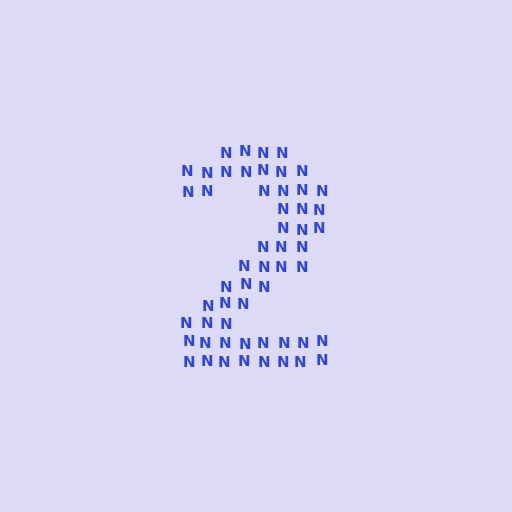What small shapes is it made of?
It is made of small letter N's.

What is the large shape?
The large shape is the digit 2.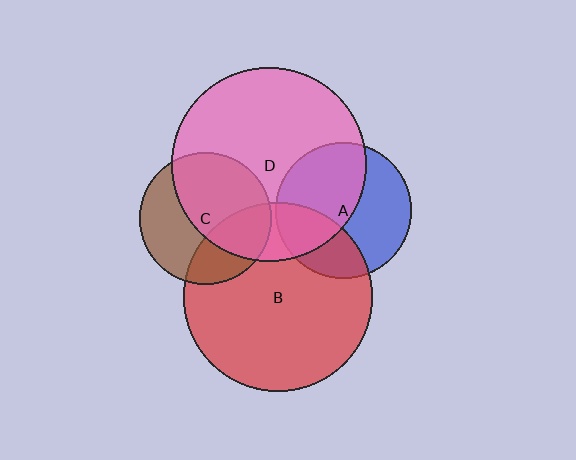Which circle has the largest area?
Circle D (pink).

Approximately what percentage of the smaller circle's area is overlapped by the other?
Approximately 30%.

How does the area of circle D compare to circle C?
Approximately 2.2 times.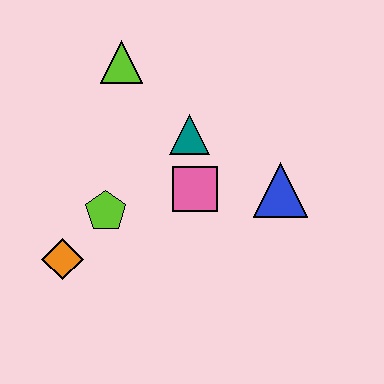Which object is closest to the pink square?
The teal triangle is closest to the pink square.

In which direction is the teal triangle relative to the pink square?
The teal triangle is above the pink square.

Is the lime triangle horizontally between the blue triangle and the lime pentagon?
Yes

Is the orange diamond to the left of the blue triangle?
Yes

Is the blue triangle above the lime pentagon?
Yes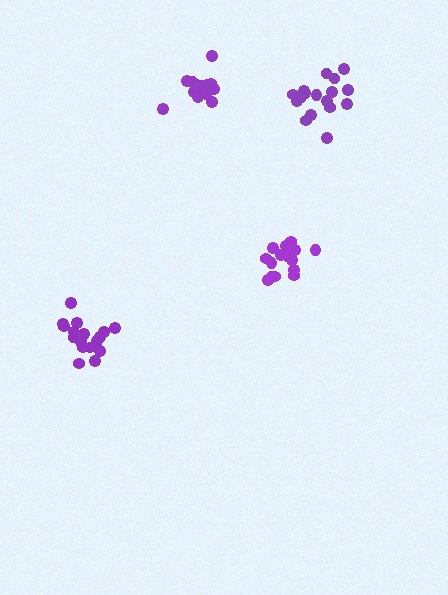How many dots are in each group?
Group 1: 15 dots, Group 2: 17 dots, Group 3: 18 dots, Group 4: 14 dots (64 total).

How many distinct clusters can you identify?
There are 4 distinct clusters.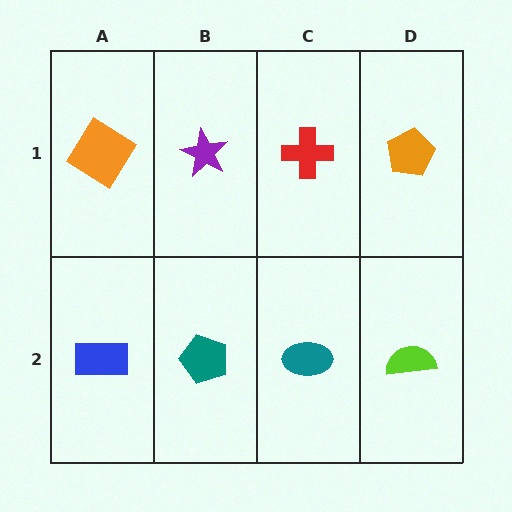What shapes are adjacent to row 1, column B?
A teal pentagon (row 2, column B), an orange diamond (row 1, column A), a red cross (row 1, column C).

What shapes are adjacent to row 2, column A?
An orange diamond (row 1, column A), a teal pentagon (row 2, column B).